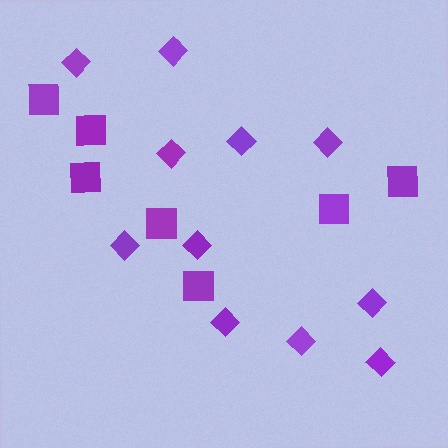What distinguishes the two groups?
There are 2 groups: one group of squares (7) and one group of diamonds (11).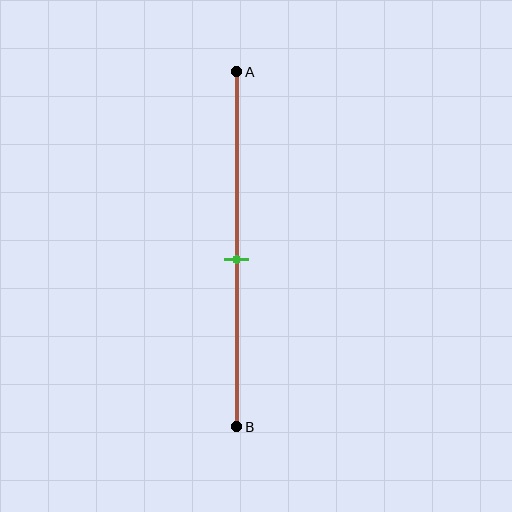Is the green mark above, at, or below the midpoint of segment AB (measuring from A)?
The green mark is approximately at the midpoint of segment AB.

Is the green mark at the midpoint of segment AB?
Yes, the mark is approximately at the midpoint.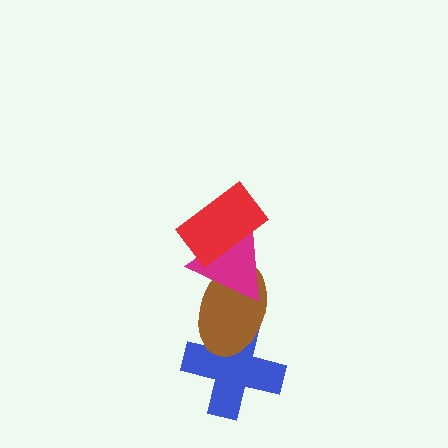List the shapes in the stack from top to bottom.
From top to bottom: the red rectangle, the magenta triangle, the brown ellipse, the blue cross.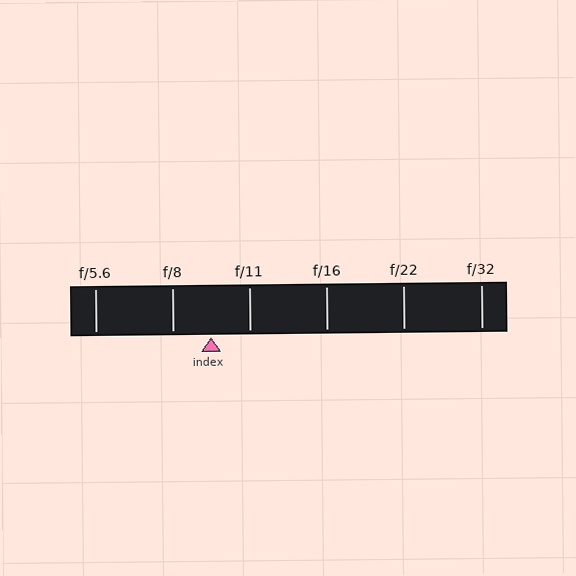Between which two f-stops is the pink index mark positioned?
The index mark is between f/8 and f/11.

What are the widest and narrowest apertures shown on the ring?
The widest aperture shown is f/5.6 and the narrowest is f/32.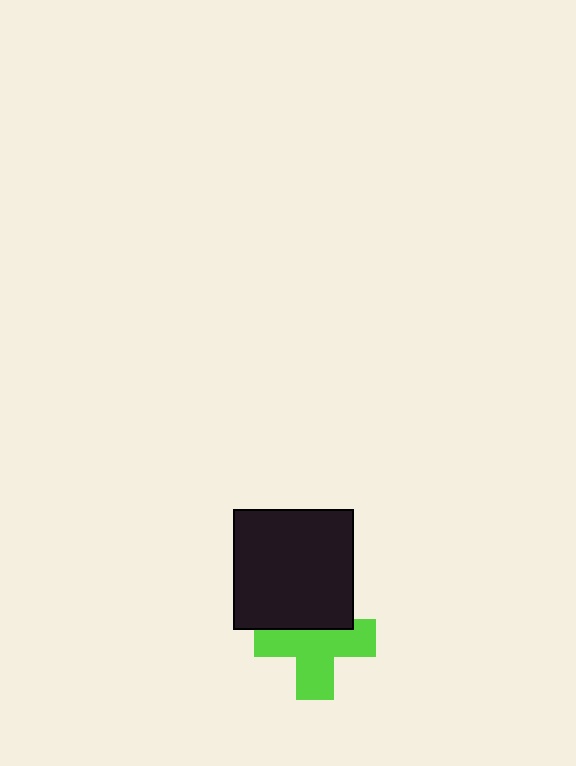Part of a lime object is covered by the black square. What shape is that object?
It is a cross.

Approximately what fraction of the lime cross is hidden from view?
Roughly 33% of the lime cross is hidden behind the black square.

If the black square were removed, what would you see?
You would see the complete lime cross.